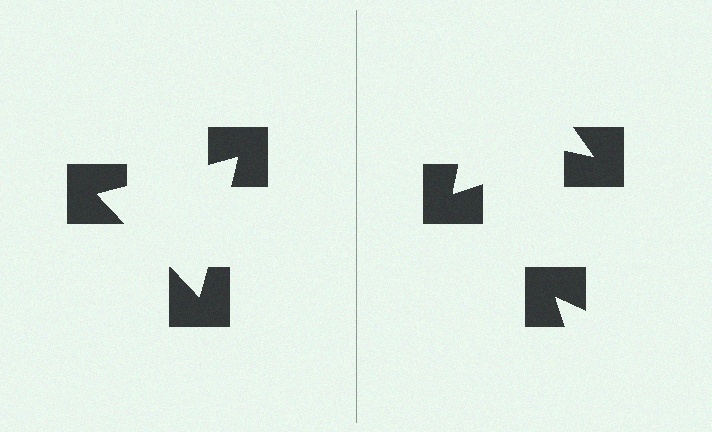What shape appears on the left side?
An illusory triangle.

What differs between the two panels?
The notched squares are positioned identically on both sides; only the wedge orientations differ. On the left they align to a triangle; on the right they are misaligned.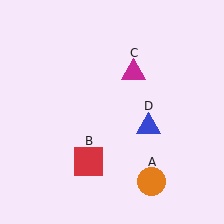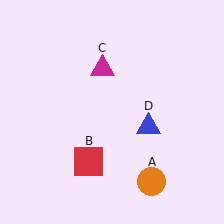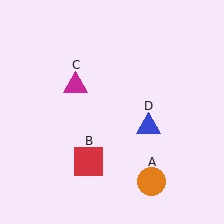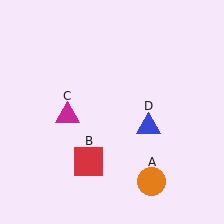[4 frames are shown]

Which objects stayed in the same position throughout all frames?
Orange circle (object A) and red square (object B) and blue triangle (object D) remained stationary.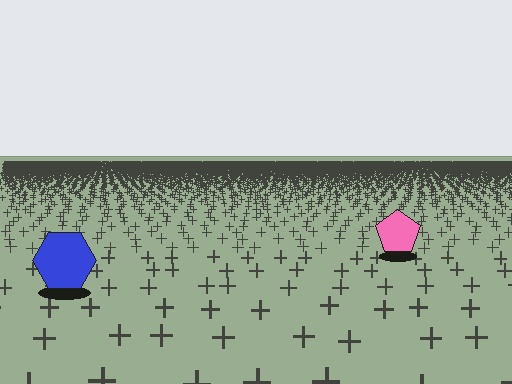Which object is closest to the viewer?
The blue hexagon is closest. The texture marks near it are larger and more spread out.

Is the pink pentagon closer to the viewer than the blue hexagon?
No. The blue hexagon is closer — you can tell from the texture gradient: the ground texture is coarser near it.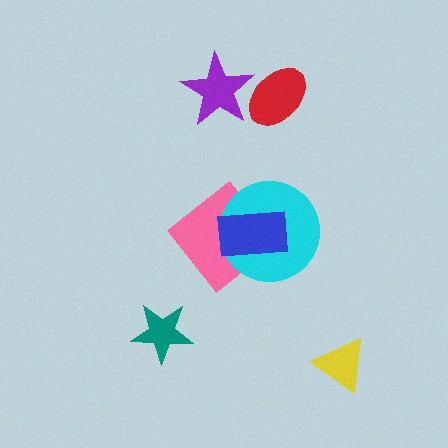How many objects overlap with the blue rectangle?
2 objects overlap with the blue rectangle.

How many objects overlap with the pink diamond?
2 objects overlap with the pink diamond.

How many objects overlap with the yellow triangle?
0 objects overlap with the yellow triangle.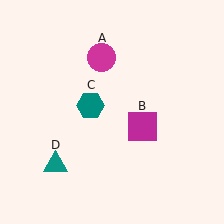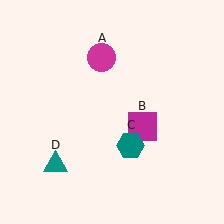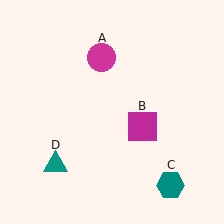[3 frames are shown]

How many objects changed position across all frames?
1 object changed position: teal hexagon (object C).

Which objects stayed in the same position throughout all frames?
Magenta circle (object A) and magenta square (object B) and teal triangle (object D) remained stationary.